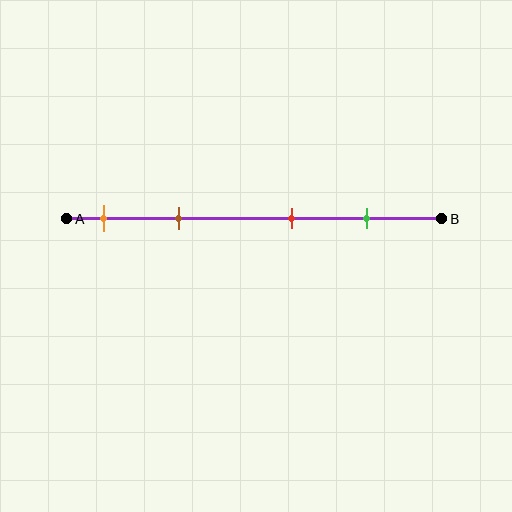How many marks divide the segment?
There are 4 marks dividing the segment.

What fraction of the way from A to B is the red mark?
The red mark is approximately 60% (0.6) of the way from A to B.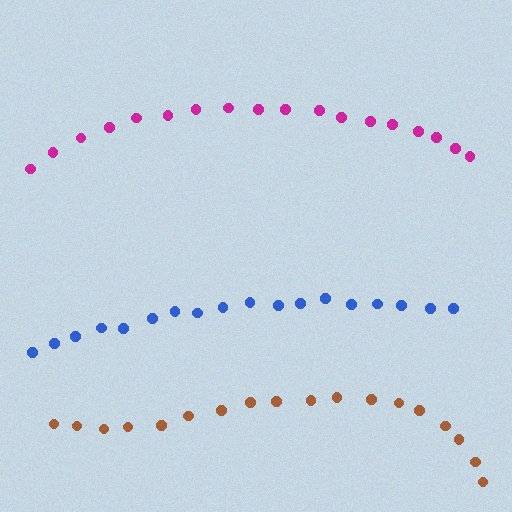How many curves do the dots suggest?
There are 3 distinct paths.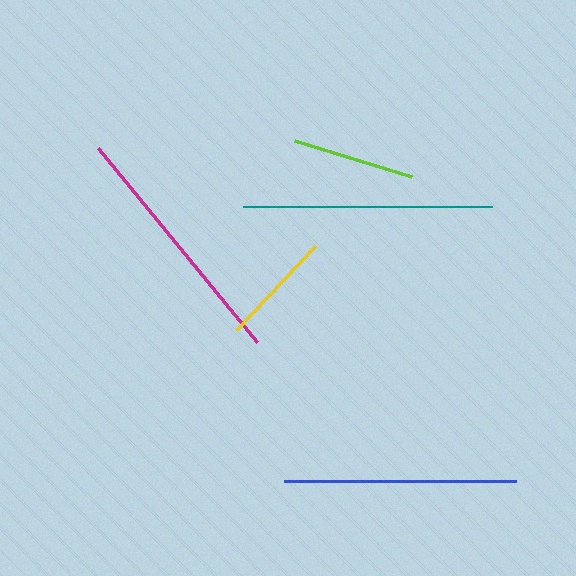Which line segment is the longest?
The magenta line is the longest at approximately 250 pixels.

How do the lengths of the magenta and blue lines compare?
The magenta and blue lines are approximately the same length.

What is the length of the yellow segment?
The yellow segment is approximately 115 pixels long.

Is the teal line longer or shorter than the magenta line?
The magenta line is longer than the teal line.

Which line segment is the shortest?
The yellow line is the shortest at approximately 115 pixels.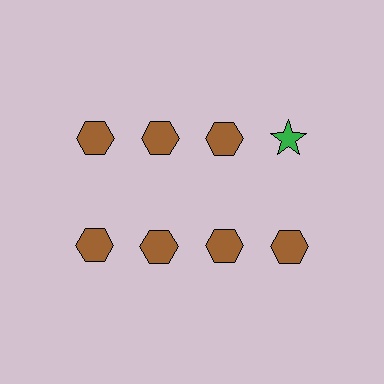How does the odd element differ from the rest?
It differs in both color (green instead of brown) and shape (star instead of hexagon).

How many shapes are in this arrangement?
There are 8 shapes arranged in a grid pattern.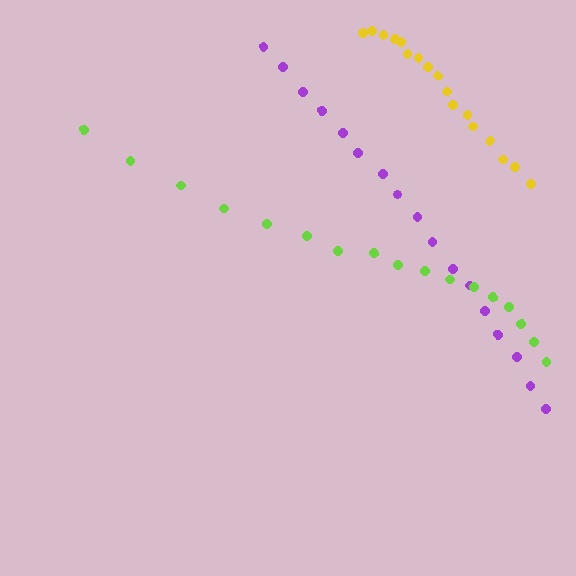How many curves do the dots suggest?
There are 3 distinct paths.